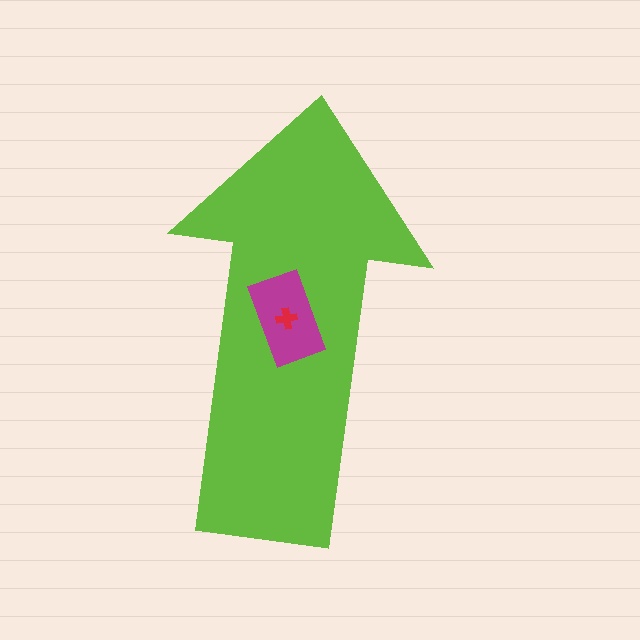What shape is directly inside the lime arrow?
The magenta rectangle.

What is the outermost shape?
The lime arrow.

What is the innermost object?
The red cross.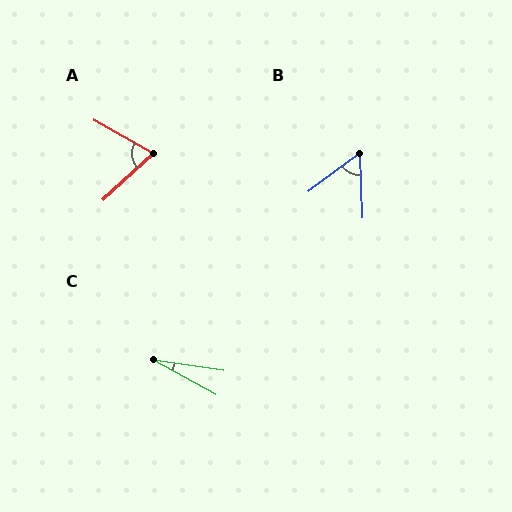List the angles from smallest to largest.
C (20°), B (56°), A (72°).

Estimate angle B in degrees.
Approximately 56 degrees.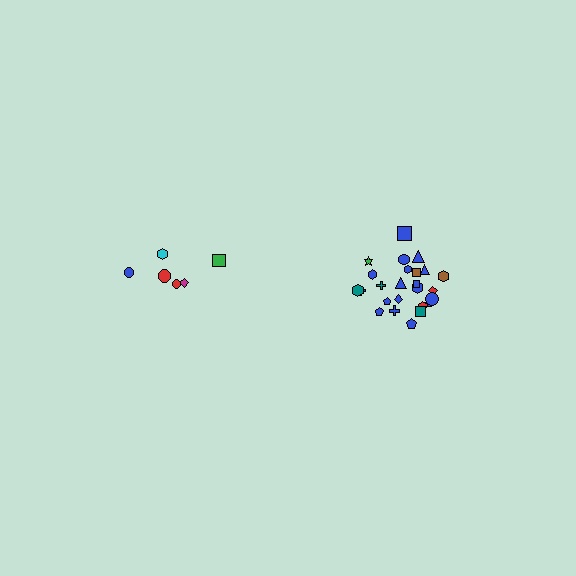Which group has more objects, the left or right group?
The right group.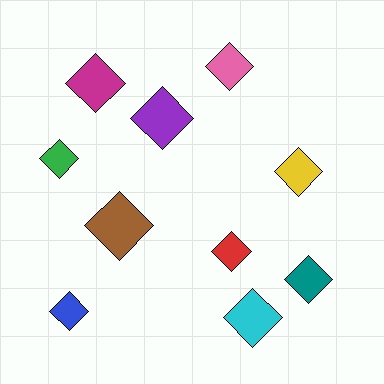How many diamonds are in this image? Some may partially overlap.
There are 10 diamonds.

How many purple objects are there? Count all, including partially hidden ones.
There is 1 purple object.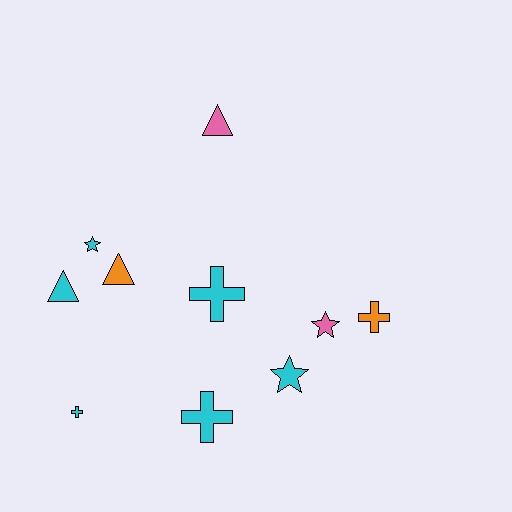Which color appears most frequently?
Cyan, with 6 objects.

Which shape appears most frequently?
Cross, with 4 objects.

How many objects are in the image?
There are 10 objects.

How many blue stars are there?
There are no blue stars.